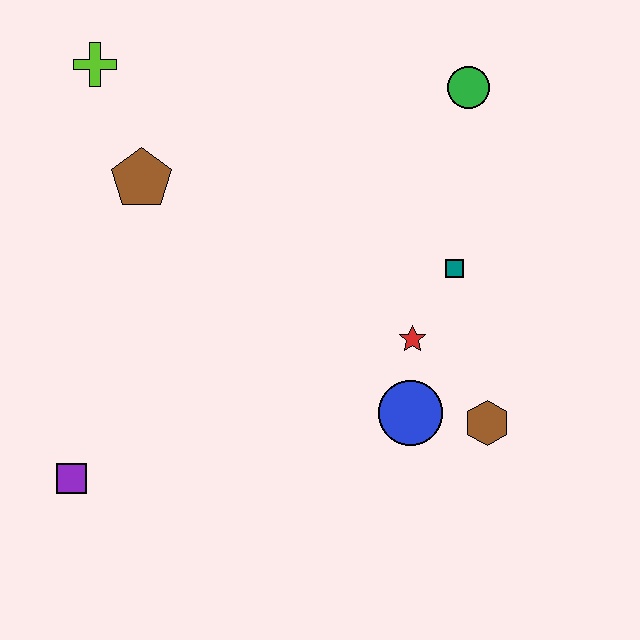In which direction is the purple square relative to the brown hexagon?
The purple square is to the left of the brown hexagon.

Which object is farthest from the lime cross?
The brown hexagon is farthest from the lime cross.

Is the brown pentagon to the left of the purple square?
No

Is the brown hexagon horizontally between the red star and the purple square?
No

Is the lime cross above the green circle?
Yes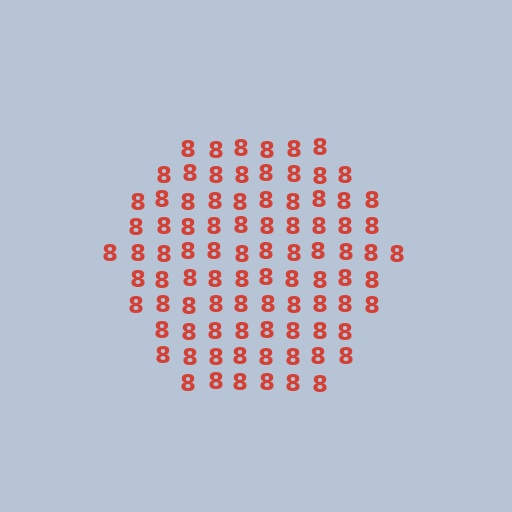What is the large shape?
The large shape is a hexagon.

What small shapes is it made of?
It is made of small digit 8's.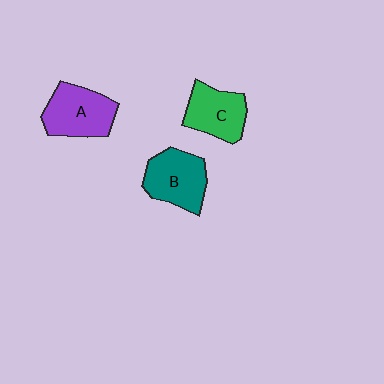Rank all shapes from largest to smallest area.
From largest to smallest: A (purple), B (teal), C (green).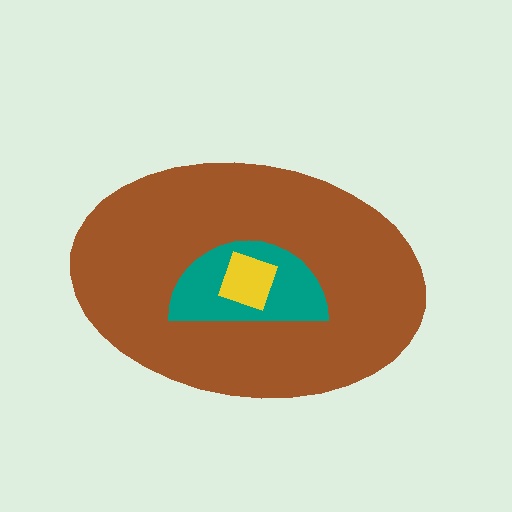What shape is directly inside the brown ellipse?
The teal semicircle.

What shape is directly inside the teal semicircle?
The yellow diamond.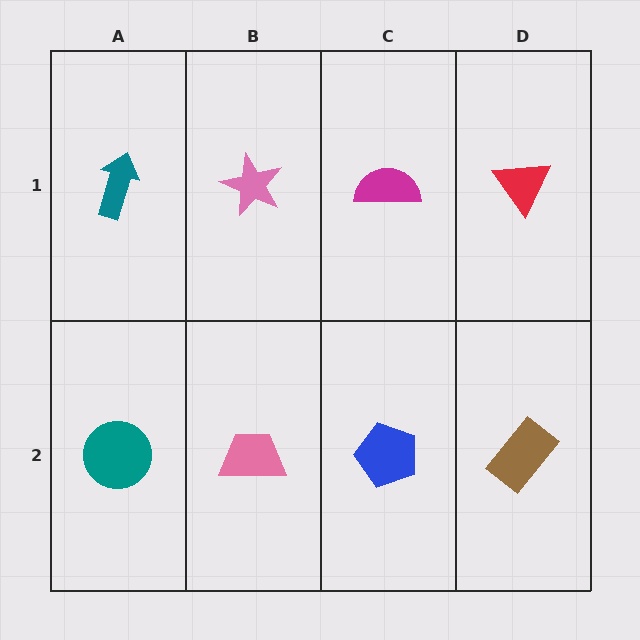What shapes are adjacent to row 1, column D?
A brown rectangle (row 2, column D), a magenta semicircle (row 1, column C).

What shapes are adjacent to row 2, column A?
A teal arrow (row 1, column A), a pink trapezoid (row 2, column B).